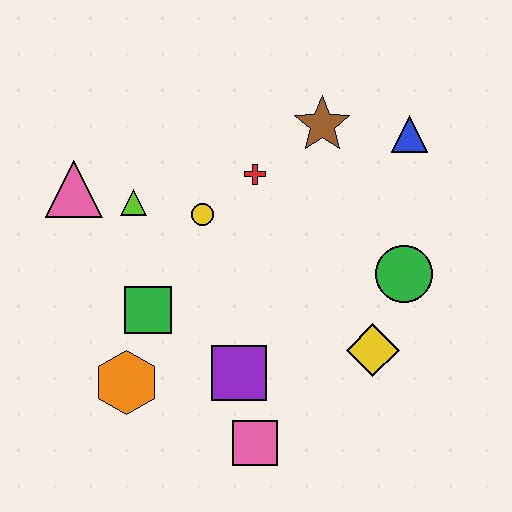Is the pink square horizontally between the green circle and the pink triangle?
Yes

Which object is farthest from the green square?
The blue triangle is farthest from the green square.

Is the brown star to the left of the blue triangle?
Yes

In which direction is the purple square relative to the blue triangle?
The purple square is below the blue triangle.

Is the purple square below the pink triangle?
Yes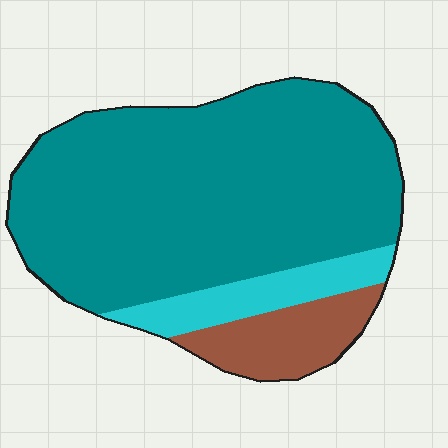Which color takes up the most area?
Teal, at roughly 75%.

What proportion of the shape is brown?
Brown covers roughly 10% of the shape.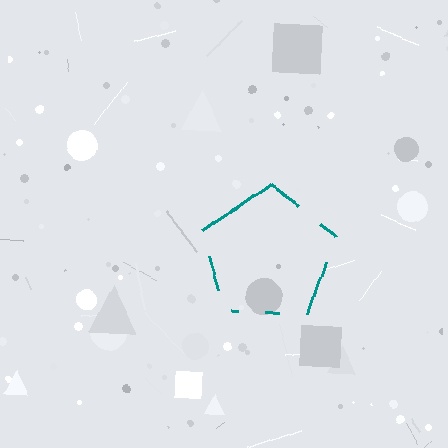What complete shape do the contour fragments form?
The contour fragments form a pentagon.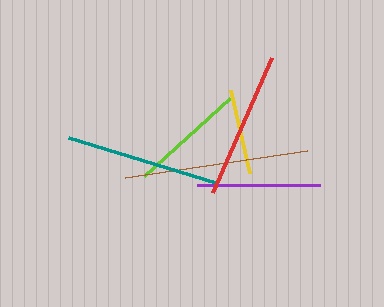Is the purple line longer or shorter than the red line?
The red line is longer than the purple line.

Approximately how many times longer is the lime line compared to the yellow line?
The lime line is approximately 1.4 times the length of the yellow line.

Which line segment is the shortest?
The yellow line is the shortest at approximately 85 pixels.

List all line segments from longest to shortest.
From longest to shortest: brown, teal, red, purple, lime, yellow.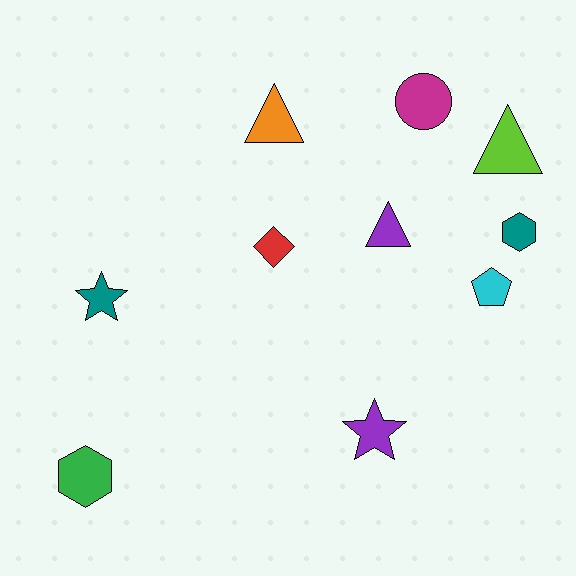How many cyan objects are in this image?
There is 1 cyan object.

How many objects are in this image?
There are 10 objects.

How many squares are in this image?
There are no squares.